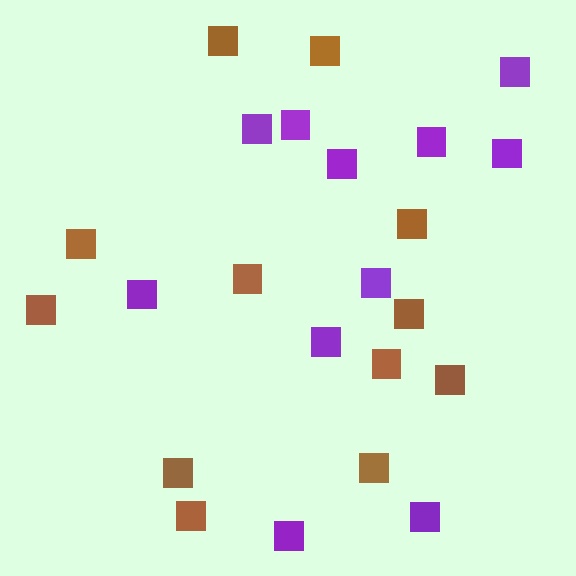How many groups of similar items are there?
There are 2 groups: one group of purple squares (11) and one group of brown squares (12).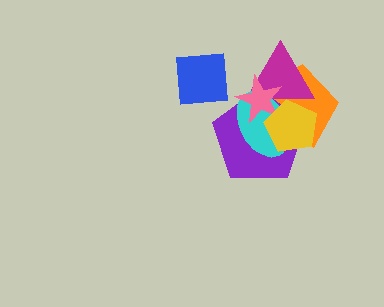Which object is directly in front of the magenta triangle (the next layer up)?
The cyan ellipse is directly in front of the magenta triangle.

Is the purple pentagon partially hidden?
Yes, it is partially covered by another shape.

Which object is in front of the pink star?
The yellow pentagon is in front of the pink star.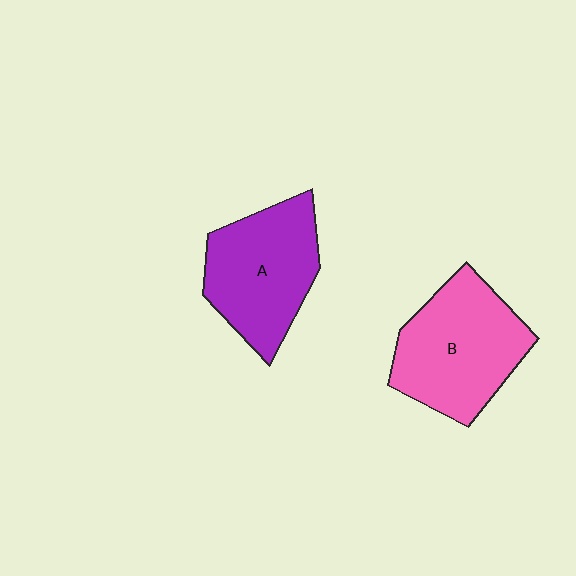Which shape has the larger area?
Shape B (pink).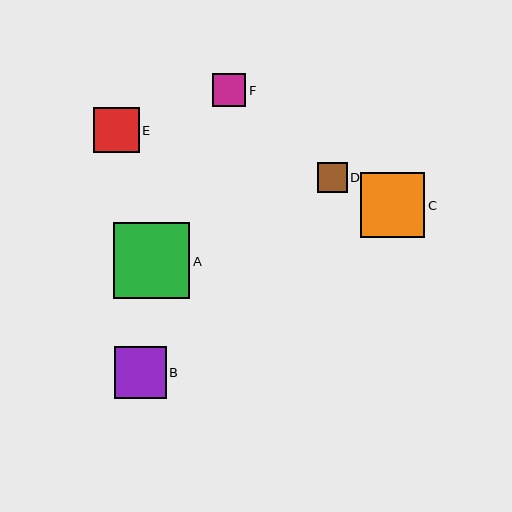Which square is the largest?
Square A is the largest with a size of approximately 76 pixels.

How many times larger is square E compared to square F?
Square E is approximately 1.4 times the size of square F.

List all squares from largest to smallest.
From largest to smallest: A, C, B, E, F, D.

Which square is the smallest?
Square D is the smallest with a size of approximately 30 pixels.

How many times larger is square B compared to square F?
Square B is approximately 1.5 times the size of square F.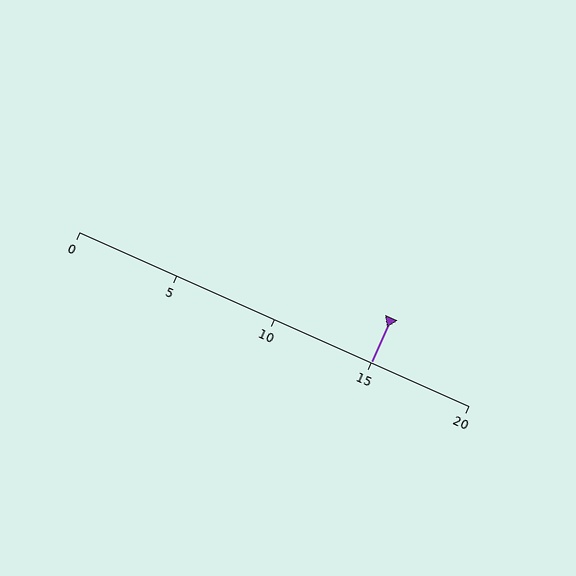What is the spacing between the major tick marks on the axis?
The major ticks are spaced 5 apart.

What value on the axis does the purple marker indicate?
The marker indicates approximately 15.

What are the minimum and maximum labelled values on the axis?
The axis runs from 0 to 20.